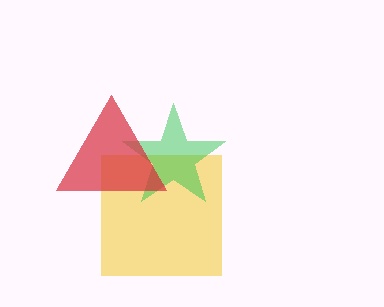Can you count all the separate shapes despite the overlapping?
Yes, there are 3 separate shapes.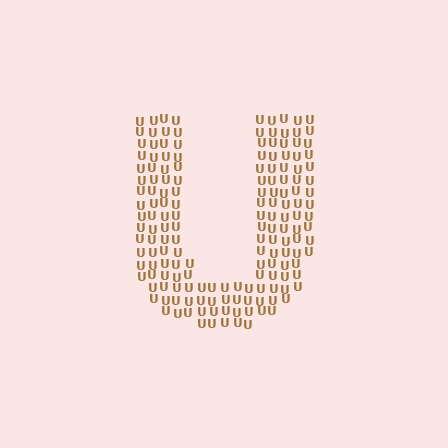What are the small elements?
The small elements are letter U's.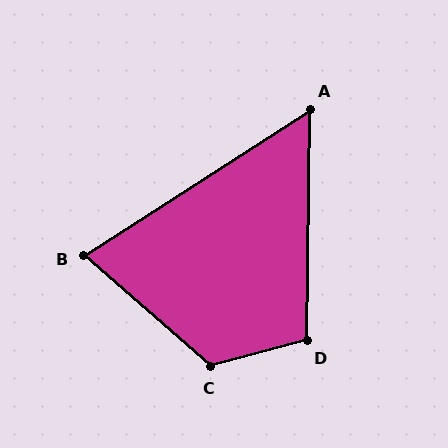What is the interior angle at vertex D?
Approximately 106 degrees (obtuse).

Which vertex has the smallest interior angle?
A, at approximately 57 degrees.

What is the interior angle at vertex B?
Approximately 74 degrees (acute).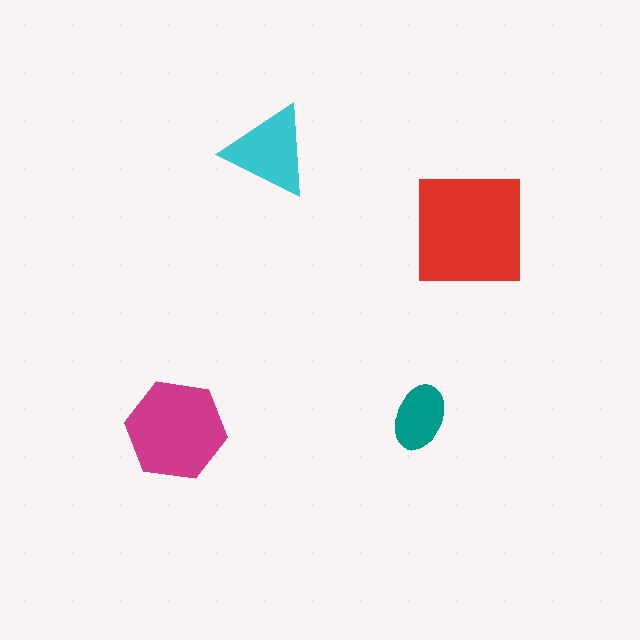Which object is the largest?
The red square.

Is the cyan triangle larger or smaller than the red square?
Smaller.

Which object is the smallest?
The teal ellipse.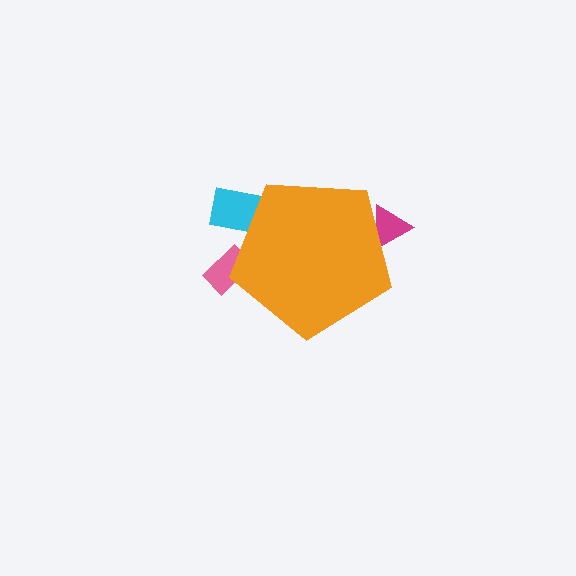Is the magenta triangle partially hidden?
Yes, the magenta triangle is partially hidden behind the orange pentagon.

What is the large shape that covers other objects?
An orange pentagon.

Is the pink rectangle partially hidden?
Yes, the pink rectangle is partially hidden behind the orange pentagon.